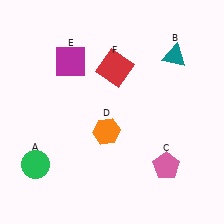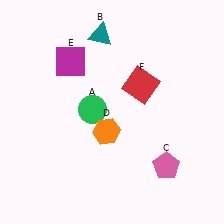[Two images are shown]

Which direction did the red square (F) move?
The red square (F) moved right.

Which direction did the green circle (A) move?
The green circle (A) moved right.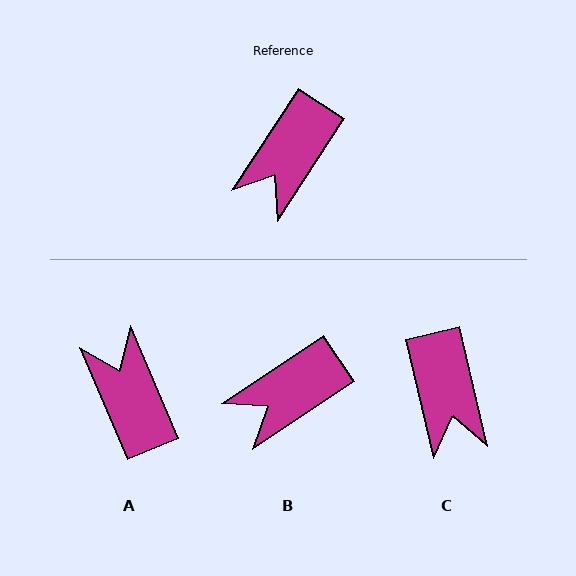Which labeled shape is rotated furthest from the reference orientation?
A, about 124 degrees away.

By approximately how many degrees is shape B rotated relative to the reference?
Approximately 23 degrees clockwise.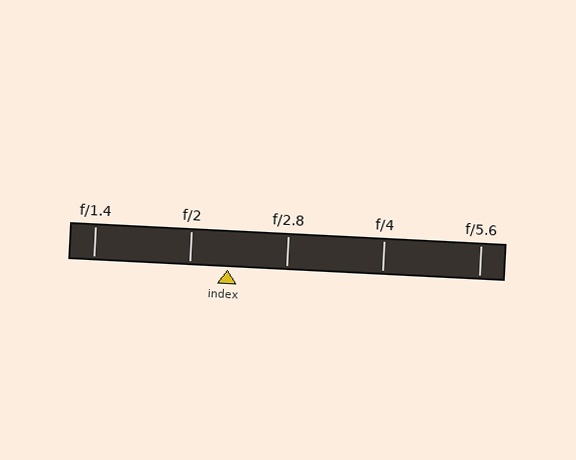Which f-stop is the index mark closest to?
The index mark is closest to f/2.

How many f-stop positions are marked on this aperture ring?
There are 5 f-stop positions marked.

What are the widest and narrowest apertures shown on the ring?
The widest aperture shown is f/1.4 and the narrowest is f/5.6.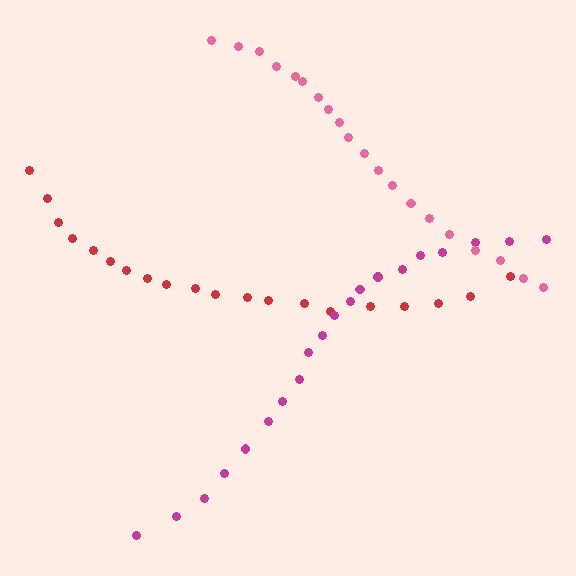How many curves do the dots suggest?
There are 3 distinct paths.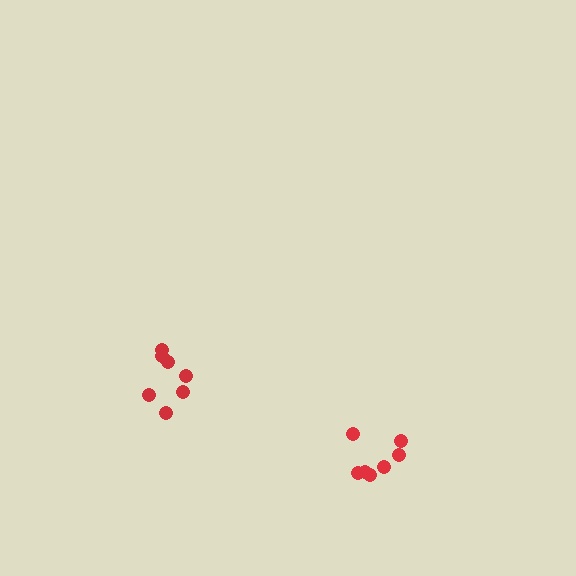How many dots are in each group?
Group 1: 7 dots, Group 2: 7 dots (14 total).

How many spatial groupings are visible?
There are 2 spatial groupings.